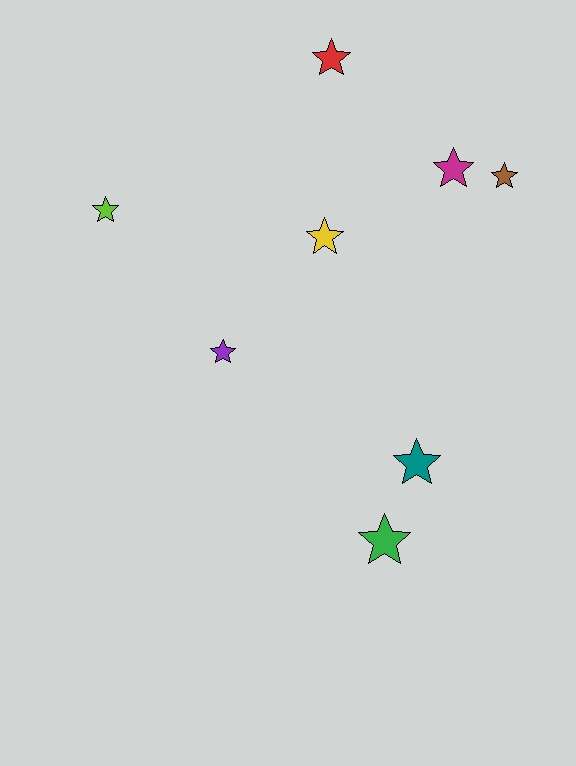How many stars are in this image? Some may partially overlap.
There are 8 stars.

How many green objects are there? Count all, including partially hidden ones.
There is 1 green object.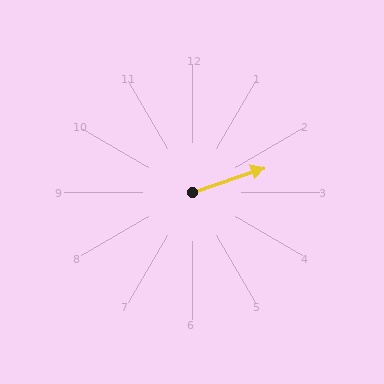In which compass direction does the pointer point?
East.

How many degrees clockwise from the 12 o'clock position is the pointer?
Approximately 71 degrees.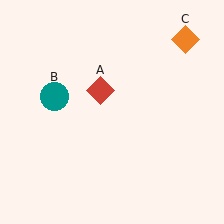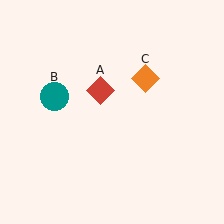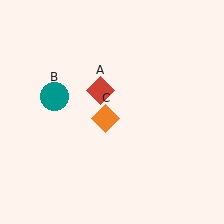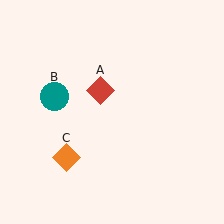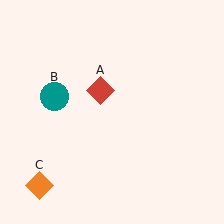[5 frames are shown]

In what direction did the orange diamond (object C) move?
The orange diamond (object C) moved down and to the left.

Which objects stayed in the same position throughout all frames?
Red diamond (object A) and teal circle (object B) remained stationary.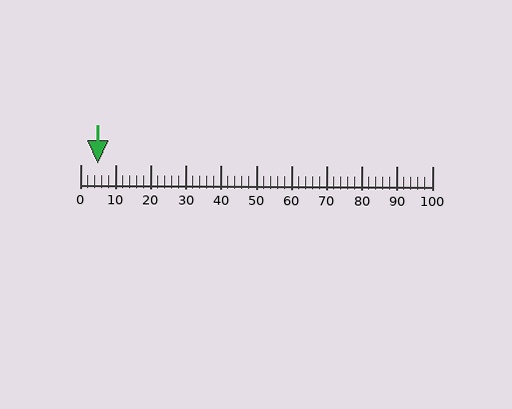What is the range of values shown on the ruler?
The ruler shows values from 0 to 100.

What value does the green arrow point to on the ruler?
The green arrow points to approximately 5.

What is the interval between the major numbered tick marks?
The major tick marks are spaced 10 units apart.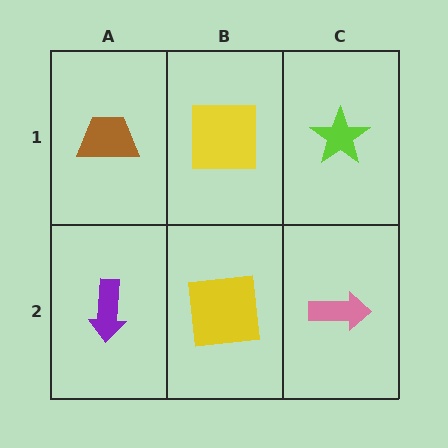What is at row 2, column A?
A purple arrow.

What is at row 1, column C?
A lime star.